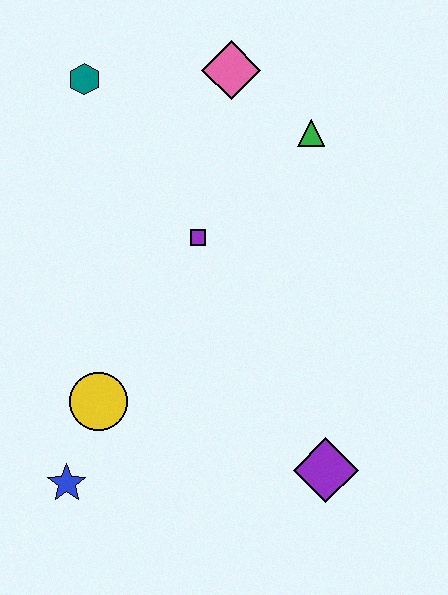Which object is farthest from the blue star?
The pink diamond is farthest from the blue star.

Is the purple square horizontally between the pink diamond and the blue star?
Yes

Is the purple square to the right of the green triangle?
No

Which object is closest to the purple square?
The green triangle is closest to the purple square.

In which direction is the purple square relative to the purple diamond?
The purple square is above the purple diamond.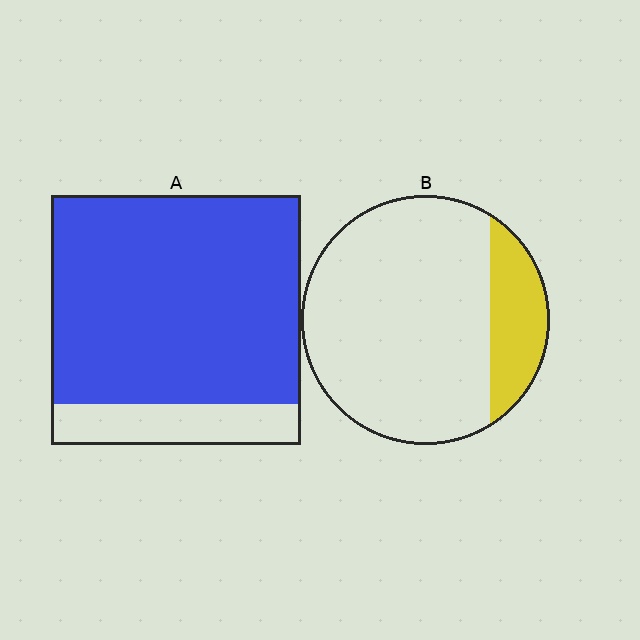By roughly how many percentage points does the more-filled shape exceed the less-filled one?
By roughly 65 percentage points (A over B).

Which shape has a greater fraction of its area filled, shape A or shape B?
Shape A.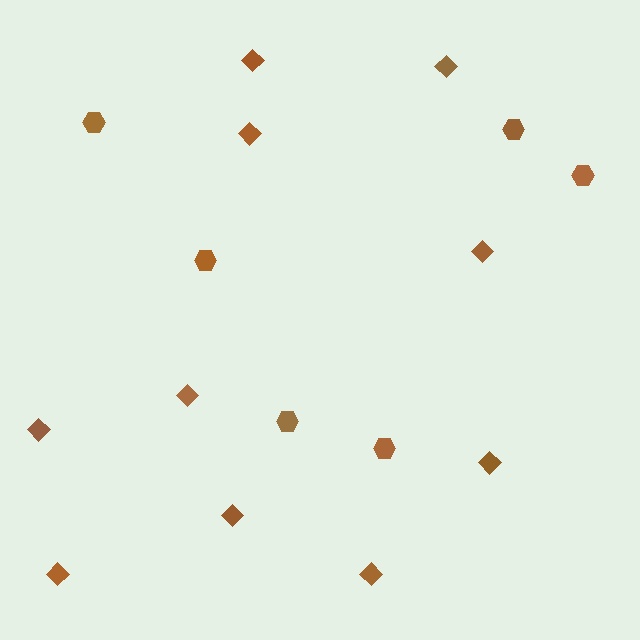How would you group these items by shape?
There are 2 groups: one group of hexagons (6) and one group of diamonds (10).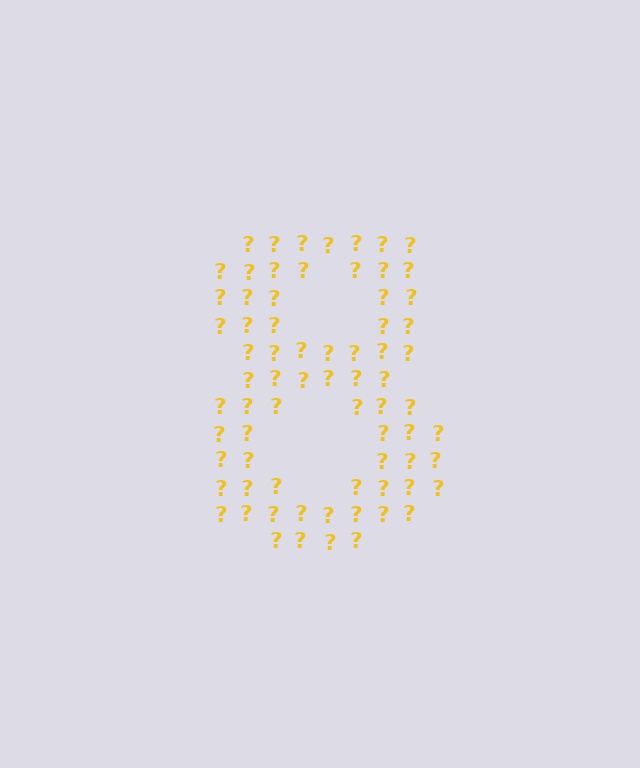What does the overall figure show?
The overall figure shows the digit 8.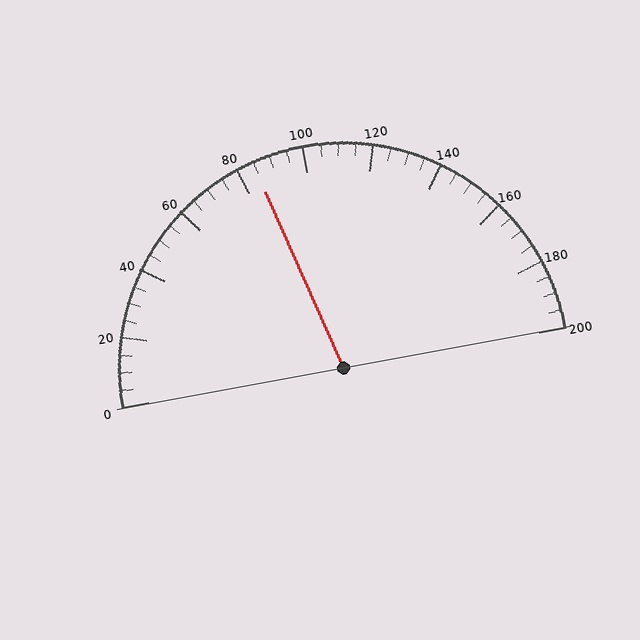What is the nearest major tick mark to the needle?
The nearest major tick mark is 80.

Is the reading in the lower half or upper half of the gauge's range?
The reading is in the lower half of the range (0 to 200).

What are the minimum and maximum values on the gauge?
The gauge ranges from 0 to 200.